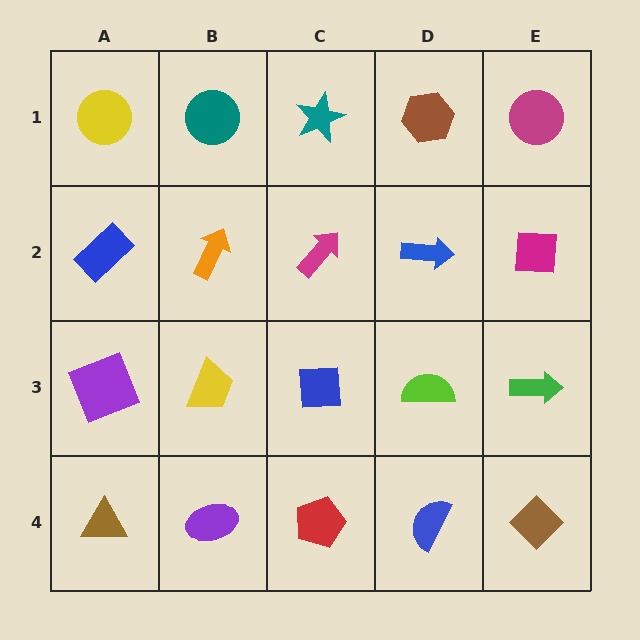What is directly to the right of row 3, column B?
A blue square.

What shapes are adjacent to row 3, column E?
A magenta square (row 2, column E), a brown diamond (row 4, column E), a lime semicircle (row 3, column D).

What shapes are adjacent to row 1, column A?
A blue rectangle (row 2, column A), a teal circle (row 1, column B).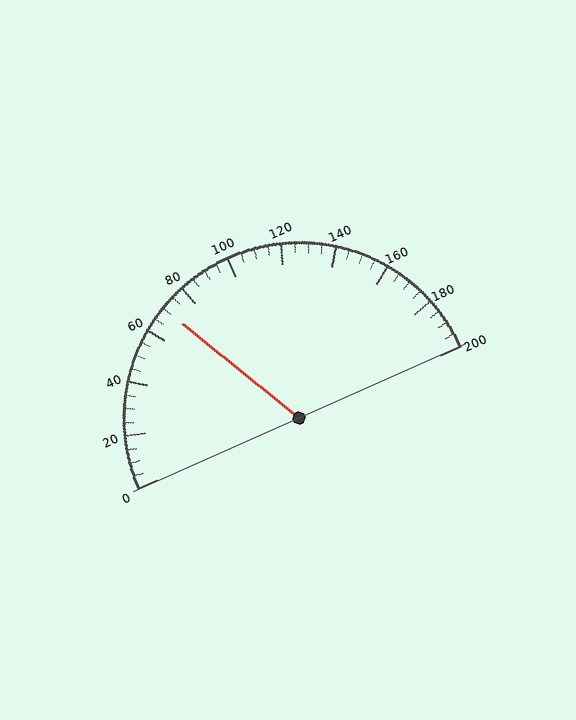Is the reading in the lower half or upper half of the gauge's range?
The reading is in the lower half of the range (0 to 200).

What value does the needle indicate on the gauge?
The needle indicates approximately 70.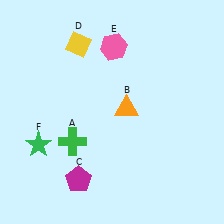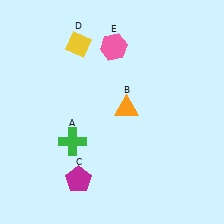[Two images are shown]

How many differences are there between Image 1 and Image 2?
There is 1 difference between the two images.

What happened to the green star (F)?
The green star (F) was removed in Image 2. It was in the bottom-left area of Image 1.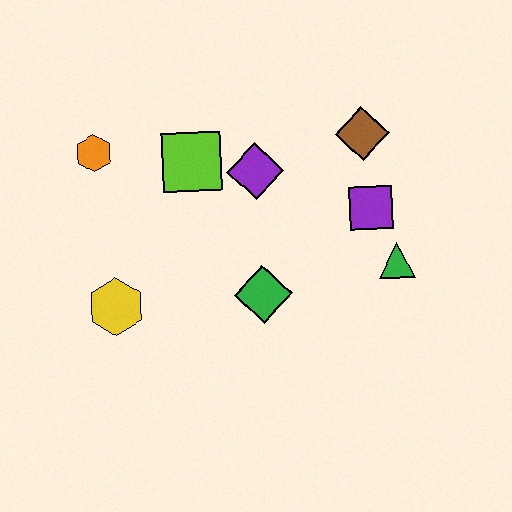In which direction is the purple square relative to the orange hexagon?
The purple square is to the right of the orange hexagon.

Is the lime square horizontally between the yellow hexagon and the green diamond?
Yes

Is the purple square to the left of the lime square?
No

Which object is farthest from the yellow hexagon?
The brown diamond is farthest from the yellow hexagon.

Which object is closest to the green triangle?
The purple square is closest to the green triangle.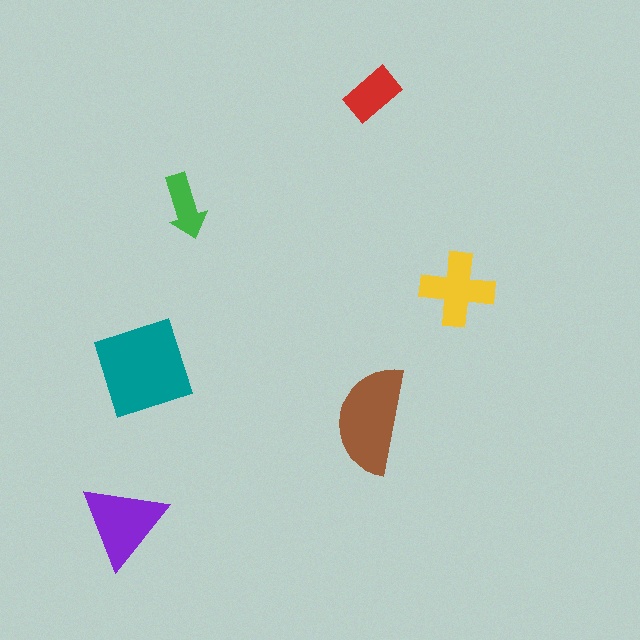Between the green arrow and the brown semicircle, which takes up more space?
The brown semicircle.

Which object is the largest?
The teal diamond.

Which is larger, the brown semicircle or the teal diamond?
The teal diamond.